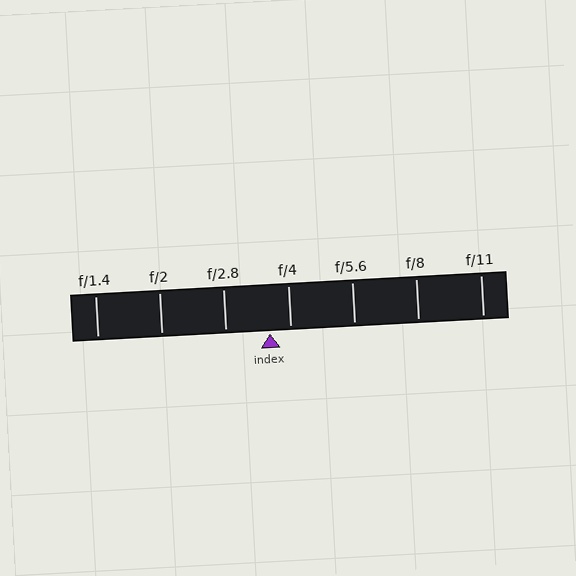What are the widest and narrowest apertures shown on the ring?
The widest aperture shown is f/1.4 and the narrowest is f/11.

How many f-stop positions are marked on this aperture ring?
There are 7 f-stop positions marked.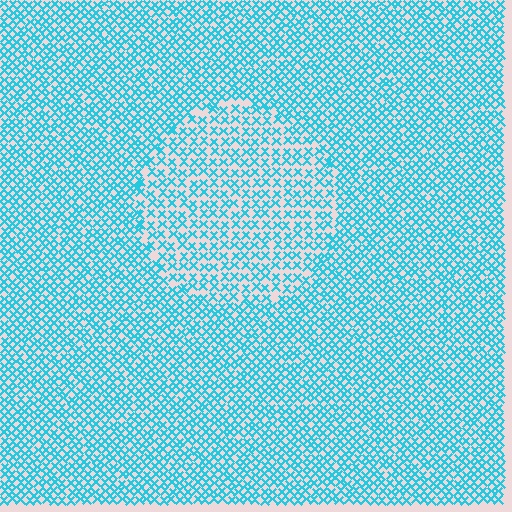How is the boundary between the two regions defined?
The boundary is defined by a change in element density (approximately 1.5x ratio). All elements are the same color, size, and shape.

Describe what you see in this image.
The image contains small cyan elements arranged at two different densities. A circle-shaped region is visible where the elements are less densely packed than the surrounding area.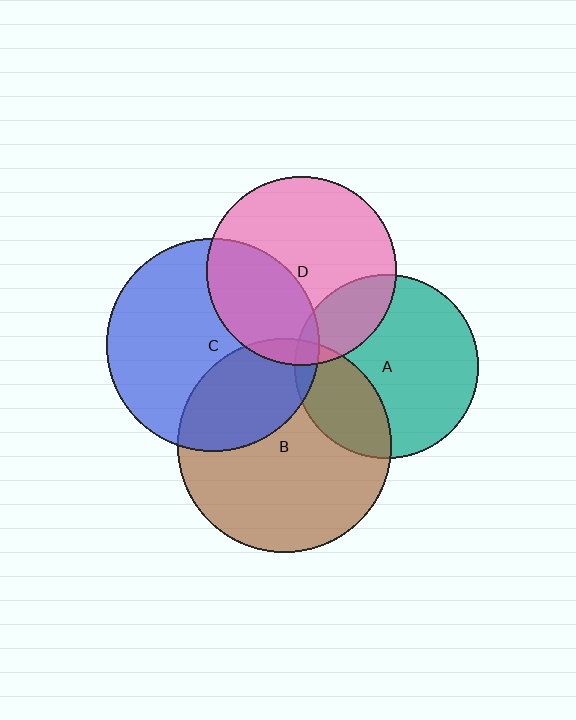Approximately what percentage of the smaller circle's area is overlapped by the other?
Approximately 5%.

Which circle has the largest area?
Circle B (brown).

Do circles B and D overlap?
Yes.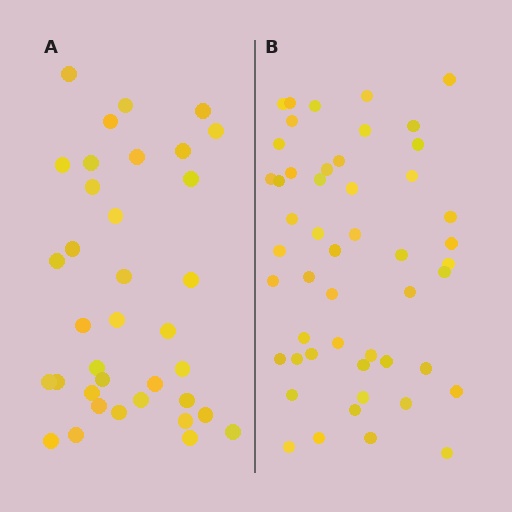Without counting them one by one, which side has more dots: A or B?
Region B (the right region) has more dots.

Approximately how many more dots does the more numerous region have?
Region B has approximately 15 more dots than region A.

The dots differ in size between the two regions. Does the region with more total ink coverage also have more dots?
No. Region A has more total ink coverage because its dots are larger, but region B actually contains more individual dots. Total area can be misleading — the number of items is what matters here.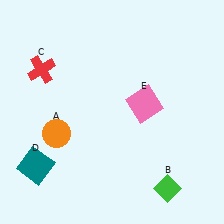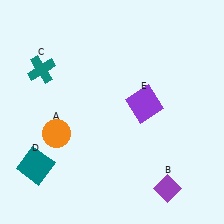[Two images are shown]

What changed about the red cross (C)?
In Image 1, C is red. In Image 2, it changed to teal.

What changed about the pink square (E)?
In Image 1, E is pink. In Image 2, it changed to purple.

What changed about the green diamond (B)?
In Image 1, B is green. In Image 2, it changed to purple.